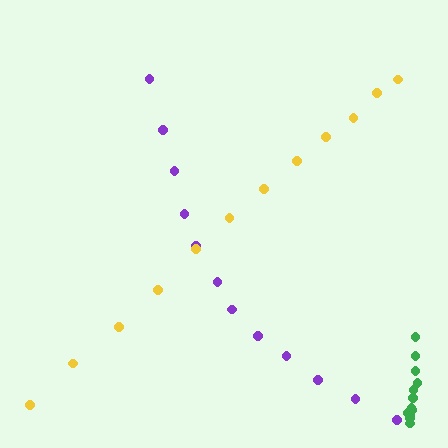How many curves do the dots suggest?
There are 3 distinct paths.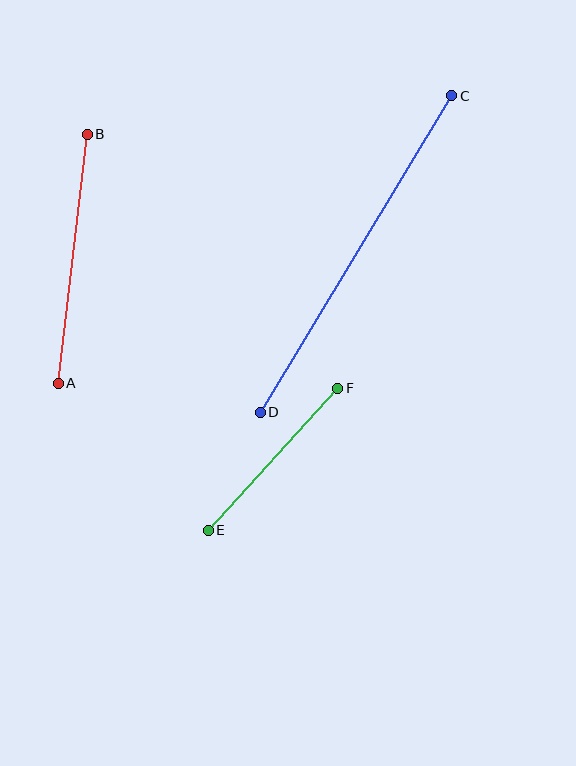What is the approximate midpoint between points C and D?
The midpoint is at approximately (356, 254) pixels.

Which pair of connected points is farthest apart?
Points C and D are farthest apart.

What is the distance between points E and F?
The distance is approximately 192 pixels.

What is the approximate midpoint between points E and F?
The midpoint is at approximately (273, 459) pixels.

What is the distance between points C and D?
The distance is approximately 370 pixels.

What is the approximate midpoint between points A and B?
The midpoint is at approximately (73, 259) pixels.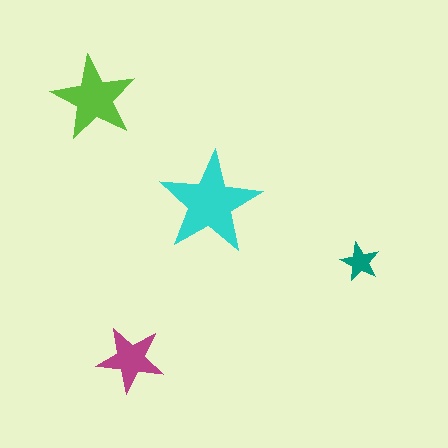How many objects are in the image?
There are 4 objects in the image.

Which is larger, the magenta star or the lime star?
The lime one.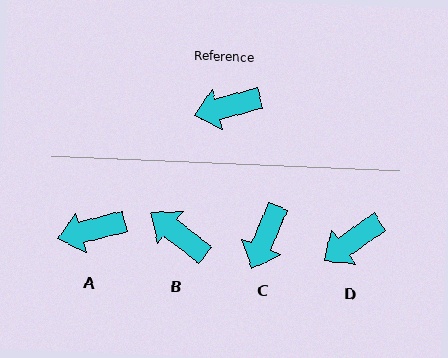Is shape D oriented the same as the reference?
No, it is off by about 20 degrees.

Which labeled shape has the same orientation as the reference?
A.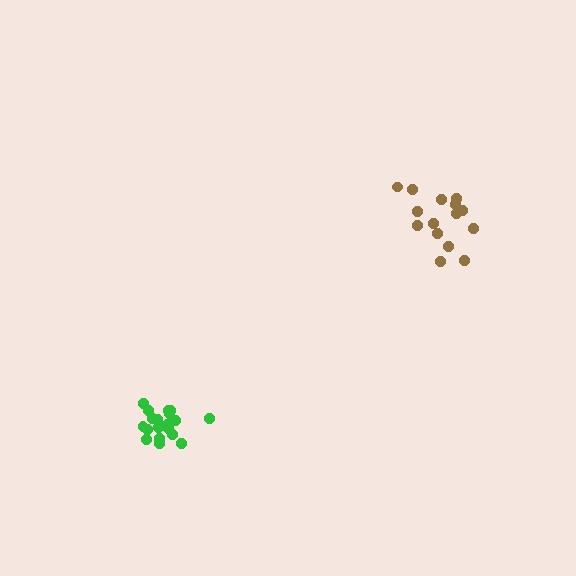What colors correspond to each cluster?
The clusters are colored: brown, green.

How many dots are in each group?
Group 1: 15 dots, Group 2: 19 dots (34 total).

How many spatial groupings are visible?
There are 2 spatial groupings.